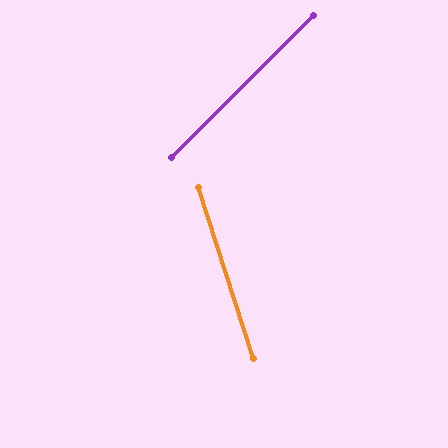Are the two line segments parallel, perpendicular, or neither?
Neither parallel nor perpendicular — they differ by about 63°.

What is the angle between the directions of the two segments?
Approximately 63 degrees.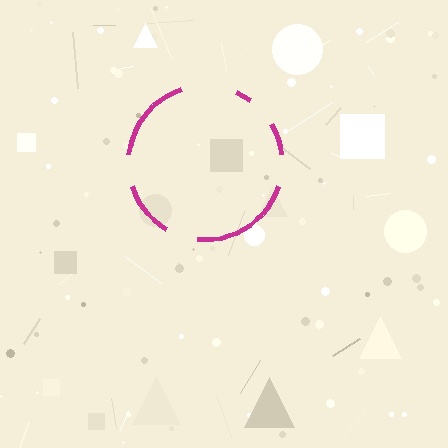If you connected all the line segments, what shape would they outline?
They would outline a circle.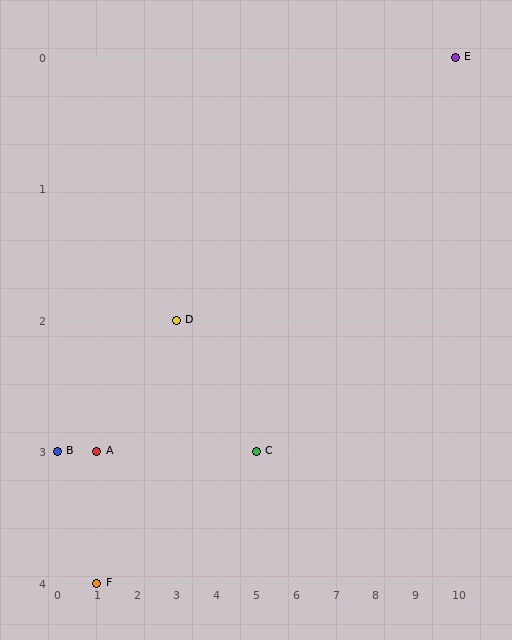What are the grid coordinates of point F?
Point F is at grid coordinates (1, 4).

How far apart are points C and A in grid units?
Points C and A are 4 columns apart.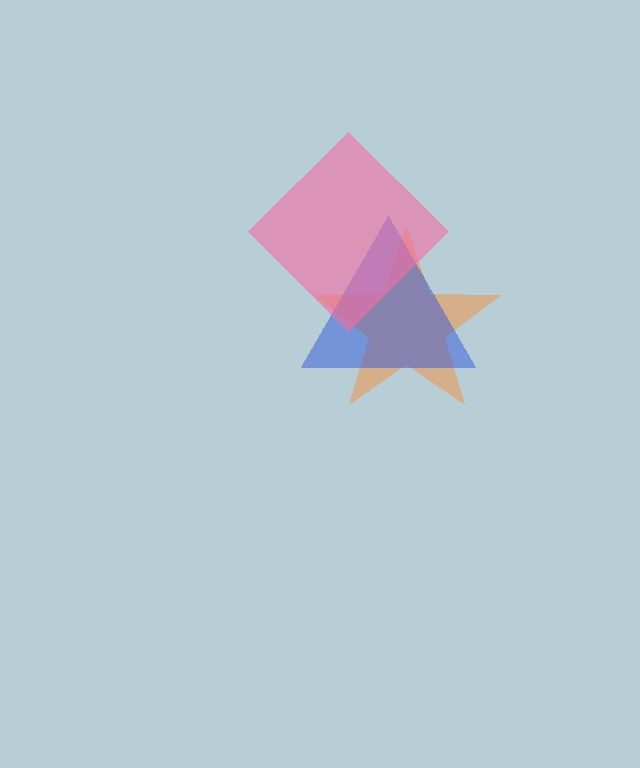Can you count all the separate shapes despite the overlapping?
Yes, there are 3 separate shapes.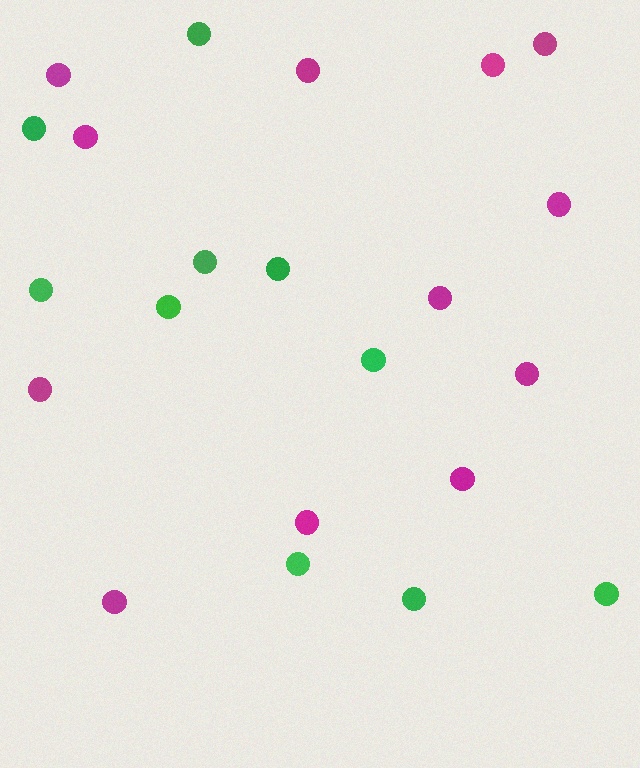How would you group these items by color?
There are 2 groups: one group of magenta circles (12) and one group of green circles (10).